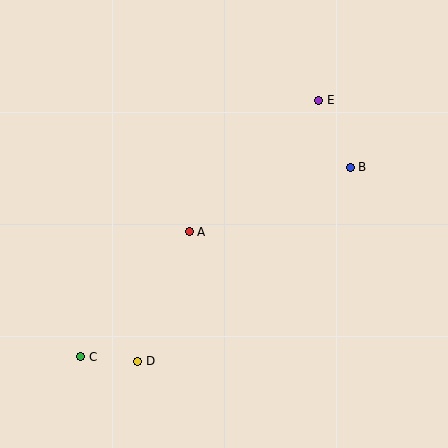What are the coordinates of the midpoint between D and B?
The midpoint between D and B is at (244, 264).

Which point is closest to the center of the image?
Point A at (189, 232) is closest to the center.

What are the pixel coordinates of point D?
Point D is at (138, 361).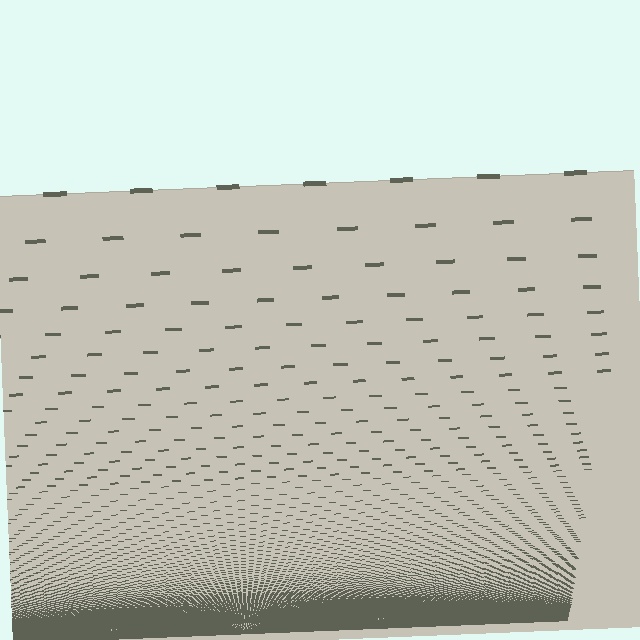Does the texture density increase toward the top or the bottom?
Density increases toward the bottom.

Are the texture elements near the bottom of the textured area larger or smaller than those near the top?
Smaller. The gradient is inverted — elements near the bottom are smaller and denser.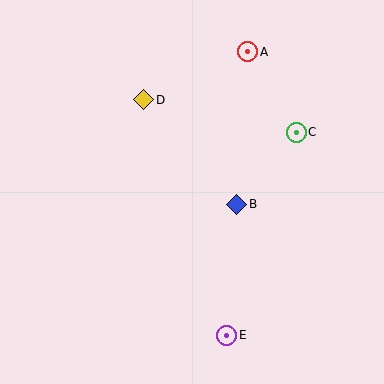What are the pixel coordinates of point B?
Point B is at (237, 204).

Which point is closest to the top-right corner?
Point A is closest to the top-right corner.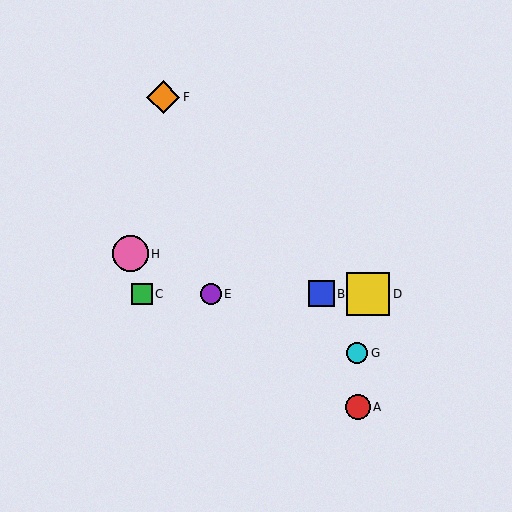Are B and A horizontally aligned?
No, B is at y≈294 and A is at y≈407.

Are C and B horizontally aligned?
Yes, both are at y≈294.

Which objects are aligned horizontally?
Objects B, C, D, E are aligned horizontally.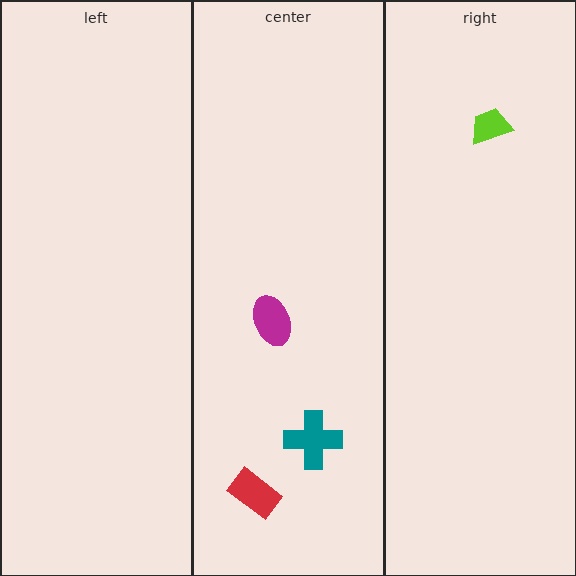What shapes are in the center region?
The magenta ellipse, the red rectangle, the teal cross.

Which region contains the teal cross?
The center region.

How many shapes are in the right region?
1.